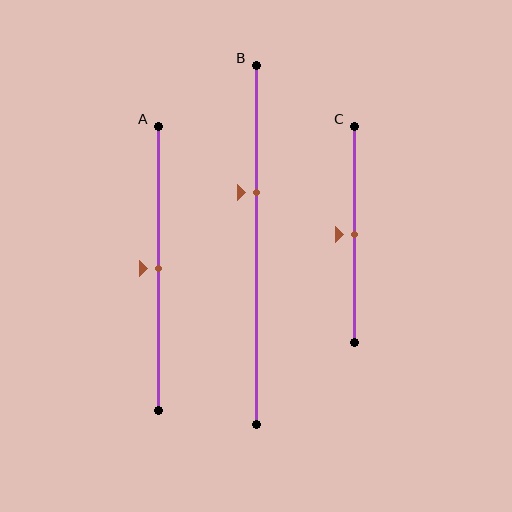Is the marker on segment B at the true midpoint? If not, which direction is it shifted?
No, the marker on segment B is shifted upward by about 14% of the segment length.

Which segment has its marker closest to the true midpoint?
Segment A has its marker closest to the true midpoint.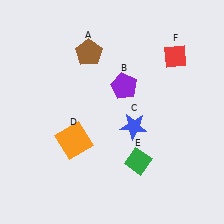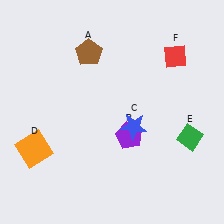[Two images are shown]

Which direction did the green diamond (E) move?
The green diamond (E) moved right.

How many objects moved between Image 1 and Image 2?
3 objects moved between the two images.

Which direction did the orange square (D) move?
The orange square (D) moved left.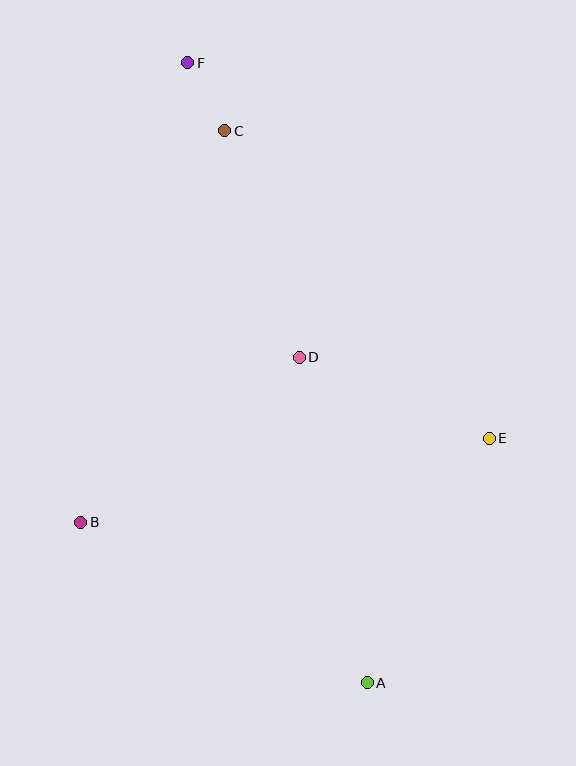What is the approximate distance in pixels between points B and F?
The distance between B and F is approximately 472 pixels.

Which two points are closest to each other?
Points C and F are closest to each other.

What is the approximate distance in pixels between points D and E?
The distance between D and E is approximately 207 pixels.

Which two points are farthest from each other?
Points A and F are farthest from each other.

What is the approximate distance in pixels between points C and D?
The distance between C and D is approximately 238 pixels.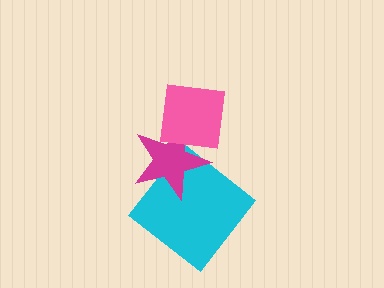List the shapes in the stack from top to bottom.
From top to bottom: the pink square, the magenta star, the cyan diamond.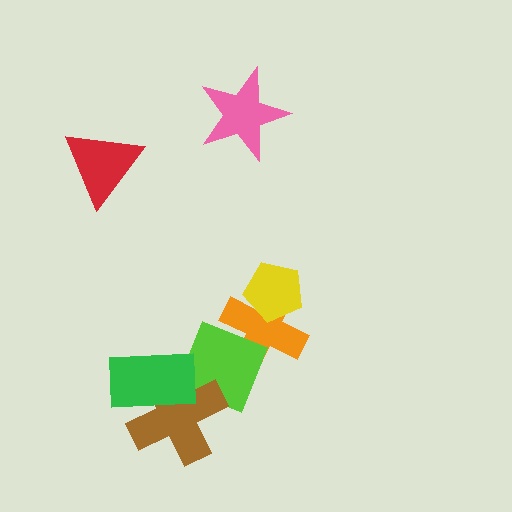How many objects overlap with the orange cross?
2 objects overlap with the orange cross.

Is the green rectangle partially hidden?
No, no other shape covers it.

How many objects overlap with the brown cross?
2 objects overlap with the brown cross.